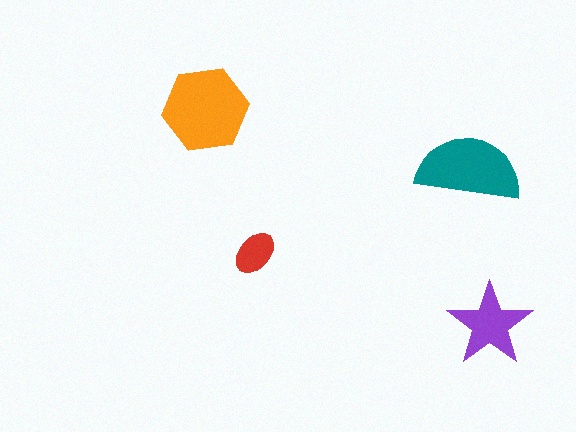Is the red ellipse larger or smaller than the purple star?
Smaller.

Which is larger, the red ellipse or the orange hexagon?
The orange hexagon.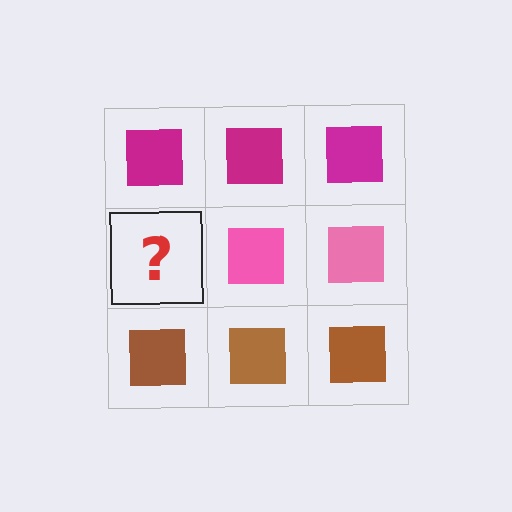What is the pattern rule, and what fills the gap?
The rule is that each row has a consistent color. The gap should be filled with a pink square.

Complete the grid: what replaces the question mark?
The question mark should be replaced with a pink square.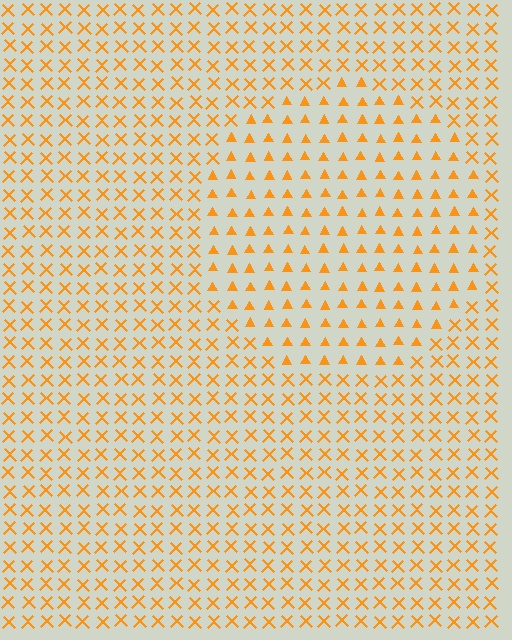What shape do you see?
I see a circle.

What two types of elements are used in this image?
The image uses triangles inside the circle region and X marks outside it.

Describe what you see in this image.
The image is filled with small orange elements arranged in a uniform grid. A circle-shaped region contains triangles, while the surrounding area contains X marks. The boundary is defined purely by the change in element shape.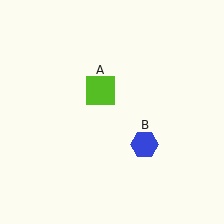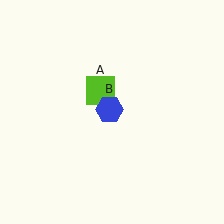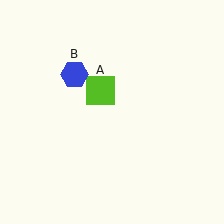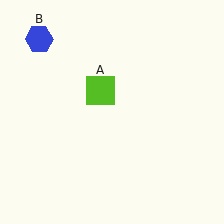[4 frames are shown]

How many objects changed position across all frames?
1 object changed position: blue hexagon (object B).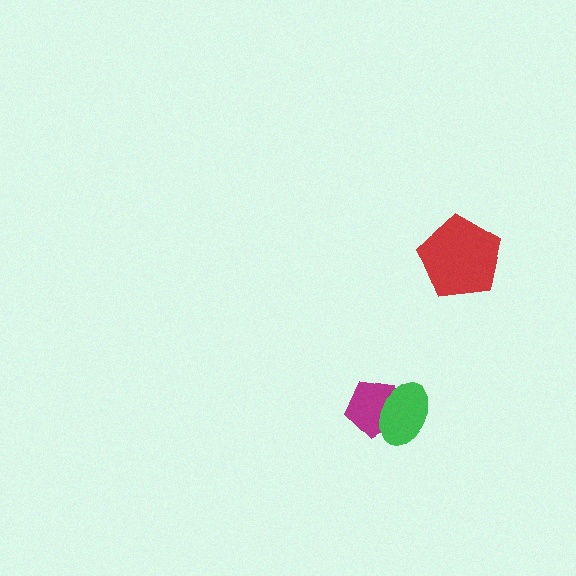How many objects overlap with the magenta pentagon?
1 object overlaps with the magenta pentagon.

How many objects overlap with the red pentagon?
0 objects overlap with the red pentagon.